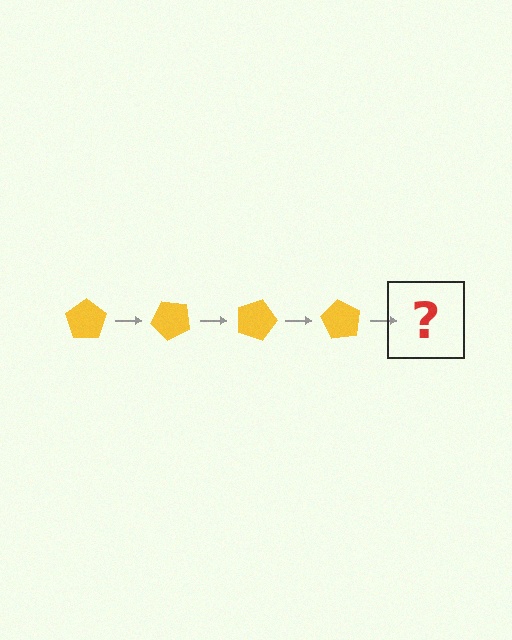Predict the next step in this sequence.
The next step is a yellow pentagon rotated 180 degrees.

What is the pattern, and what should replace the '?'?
The pattern is that the pentagon rotates 45 degrees each step. The '?' should be a yellow pentagon rotated 180 degrees.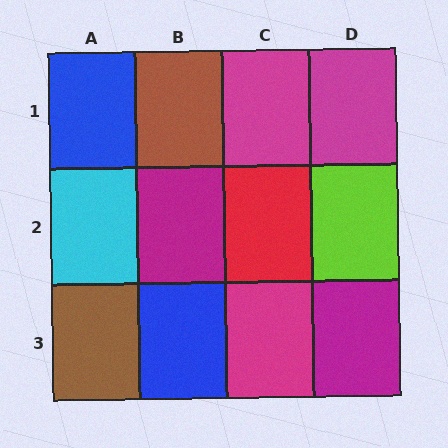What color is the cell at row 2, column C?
Red.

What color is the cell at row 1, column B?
Brown.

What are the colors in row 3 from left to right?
Brown, blue, magenta, magenta.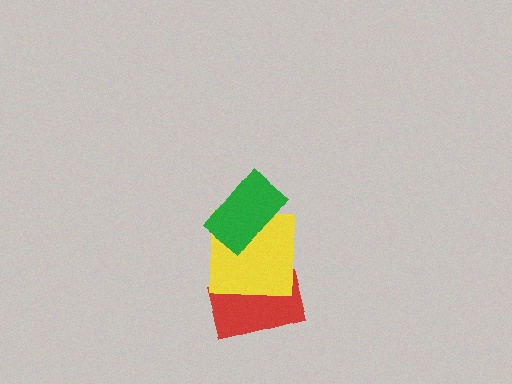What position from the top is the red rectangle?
The red rectangle is 3rd from the top.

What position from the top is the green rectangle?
The green rectangle is 1st from the top.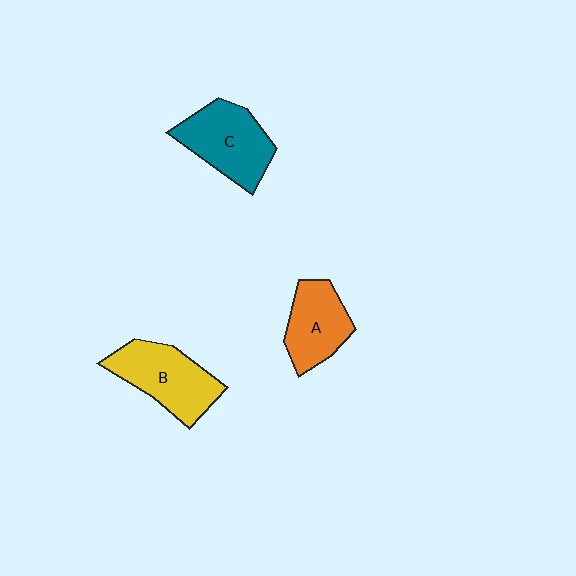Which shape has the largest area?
Shape B (yellow).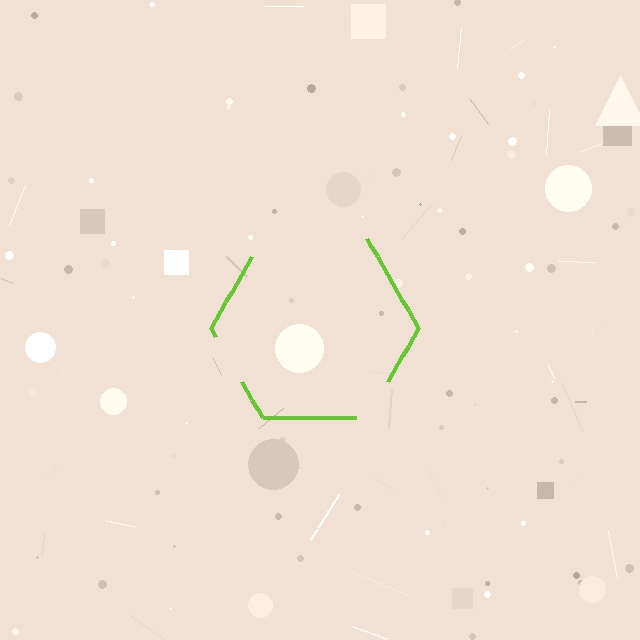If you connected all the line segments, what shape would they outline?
They would outline a hexagon.